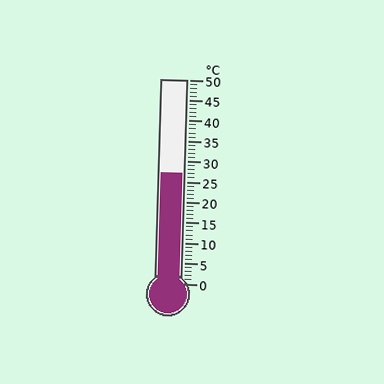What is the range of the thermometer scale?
The thermometer scale ranges from 0°C to 50°C.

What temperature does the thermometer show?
The thermometer shows approximately 27°C.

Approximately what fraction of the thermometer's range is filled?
The thermometer is filled to approximately 55% of its range.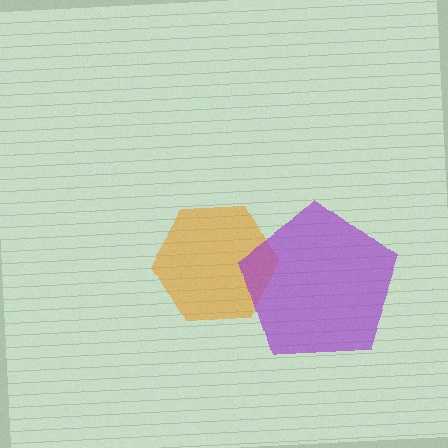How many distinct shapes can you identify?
There are 2 distinct shapes: an orange hexagon, a purple pentagon.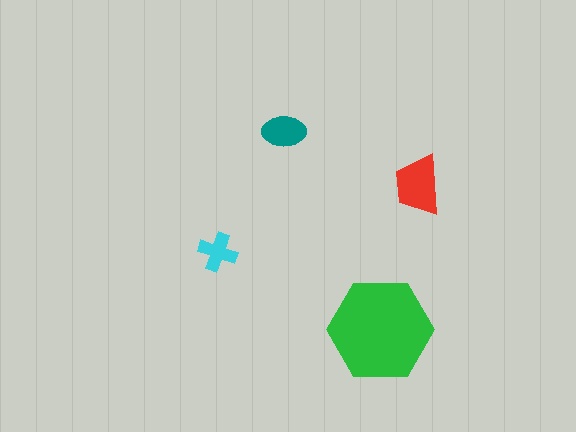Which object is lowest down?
The green hexagon is bottommost.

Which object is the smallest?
The cyan cross.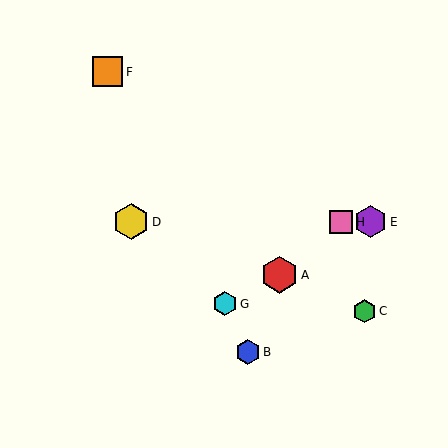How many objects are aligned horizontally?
3 objects (D, E, H) are aligned horizontally.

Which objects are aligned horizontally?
Objects D, E, H are aligned horizontally.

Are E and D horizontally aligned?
Yes, both are at y≈222.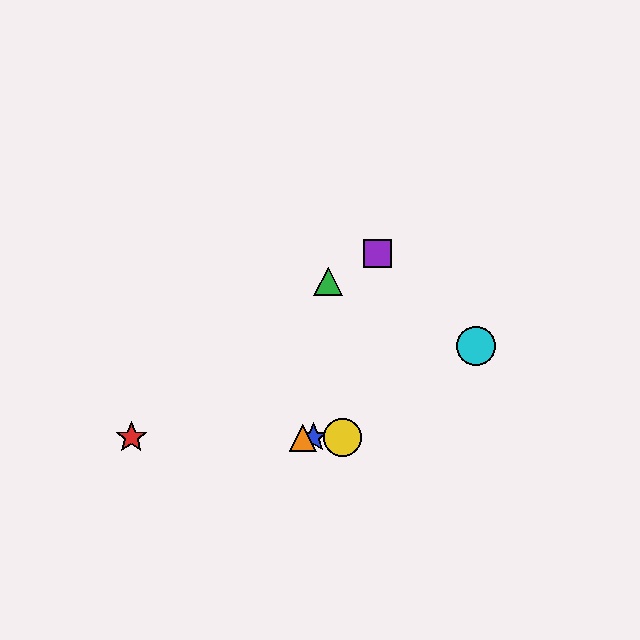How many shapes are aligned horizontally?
4 shapes (the red star, the blue star, the yellow circle, the orange triangle) are aligned horizontally.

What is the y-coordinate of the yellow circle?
The yellow circle is at y≈438.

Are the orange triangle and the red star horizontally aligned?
Yes, both are at y≈438.